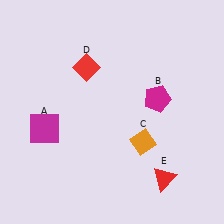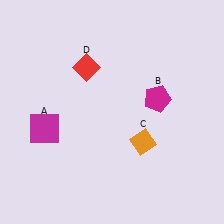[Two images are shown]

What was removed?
The red triangle (E) was removed in Image 2.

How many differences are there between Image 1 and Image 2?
There is 1 difference between the two images.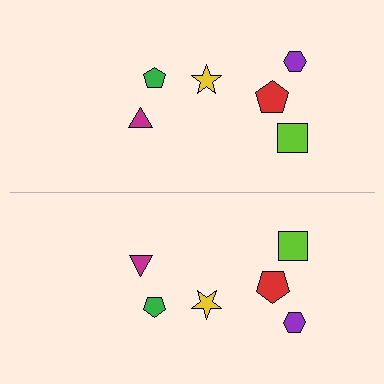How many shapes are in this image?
There are 12 shapes in this image.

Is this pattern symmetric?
Yes, this pattern has bilateral (reflection) symmetry.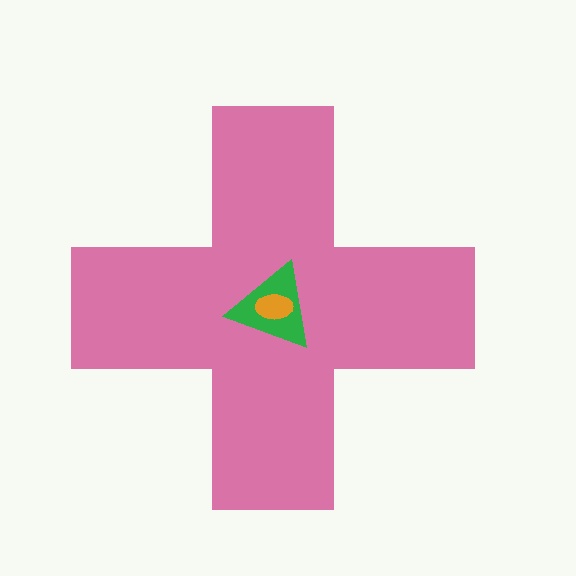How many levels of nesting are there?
3.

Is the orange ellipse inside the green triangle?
Yes.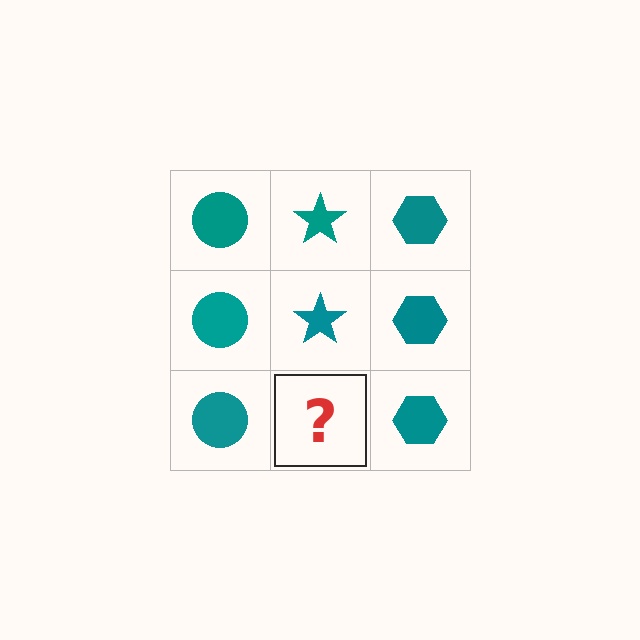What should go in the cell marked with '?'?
The missing cell should contain a teal star.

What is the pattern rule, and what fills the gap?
The rule is that each column has a consistent shape. The gap should be filled with a teal star.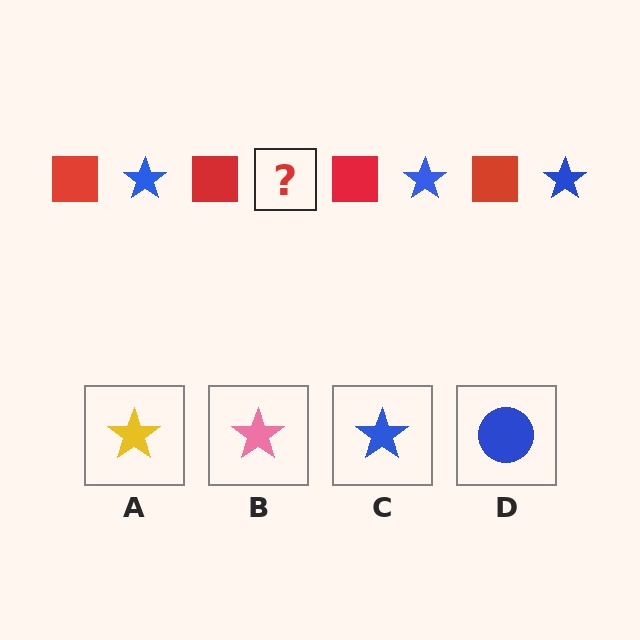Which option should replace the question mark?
Option C.